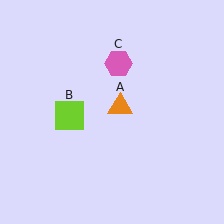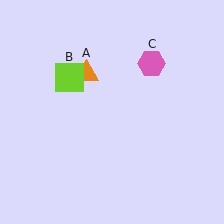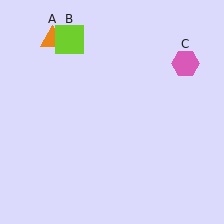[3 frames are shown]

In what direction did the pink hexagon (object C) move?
The pink hexagon (object C) moved right.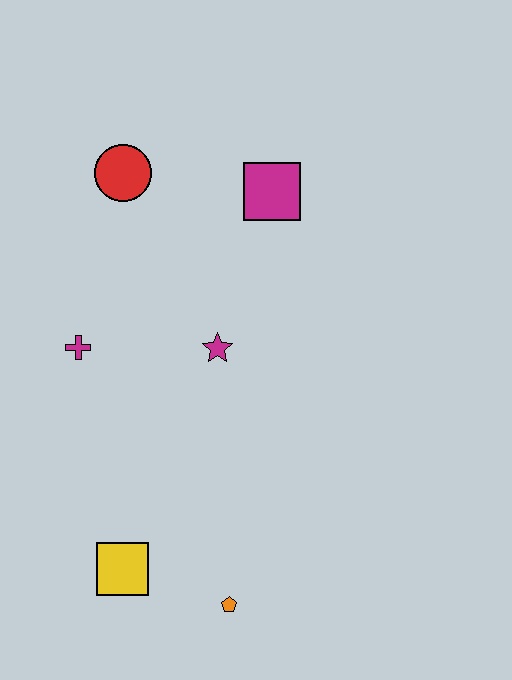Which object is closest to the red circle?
The magenta square is closest to the red circle.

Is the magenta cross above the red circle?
No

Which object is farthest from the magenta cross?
The orange pentagon is farthest from the magenta cross.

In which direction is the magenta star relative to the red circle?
The magenta star is below the red circle.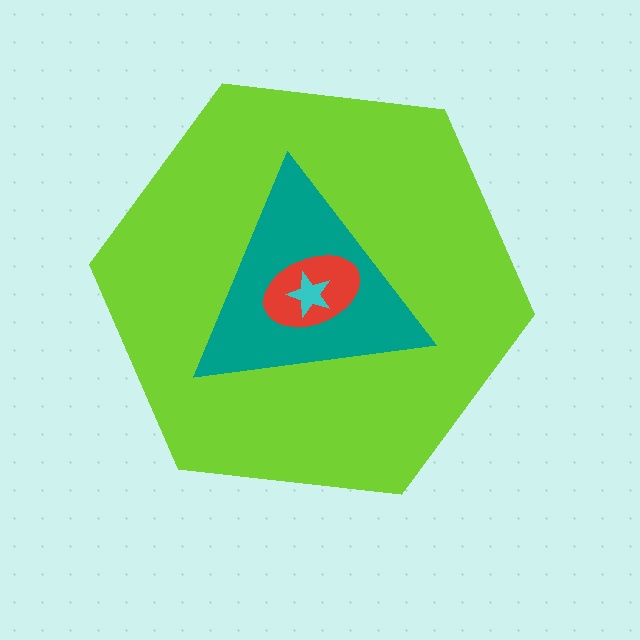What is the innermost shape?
The cyan star.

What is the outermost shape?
The lime hexagon.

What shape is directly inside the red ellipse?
The cyan star.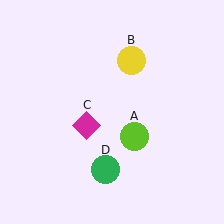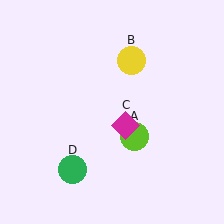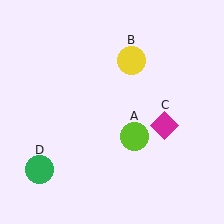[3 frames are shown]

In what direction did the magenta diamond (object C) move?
The magenta diamond (object C) moved right.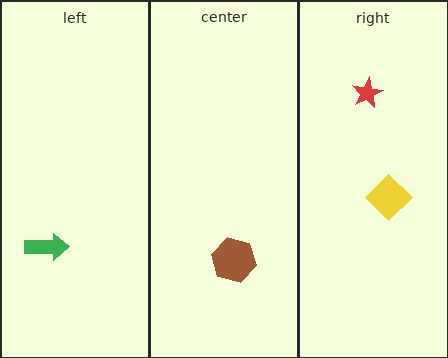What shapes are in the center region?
The brown hexagon.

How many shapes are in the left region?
1.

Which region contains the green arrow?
The left region.